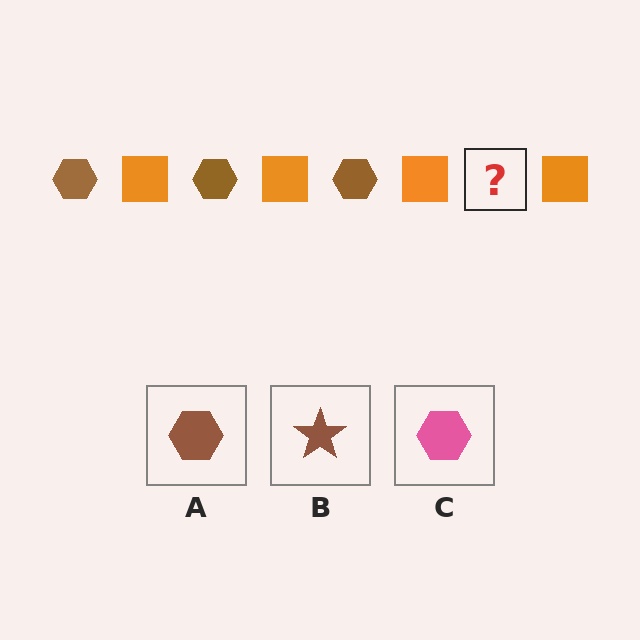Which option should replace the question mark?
Option A.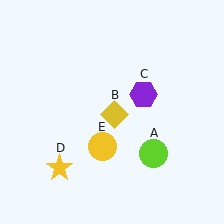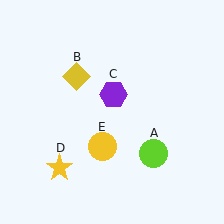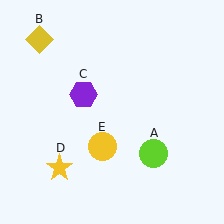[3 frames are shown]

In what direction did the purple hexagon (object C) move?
The purple hexagon (object C) moved left.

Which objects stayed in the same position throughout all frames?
Lime circle (object A) and yellow star (object D) and yellow circle (object E) remained stationary.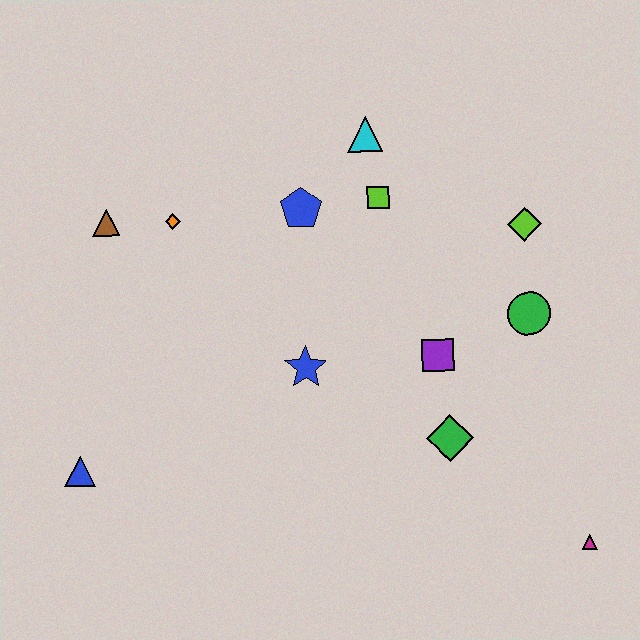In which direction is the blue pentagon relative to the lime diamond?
The blue pentagon is to the left of the lime diamond.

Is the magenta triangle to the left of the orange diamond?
No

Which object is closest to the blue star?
The purple square is closest to the blue star.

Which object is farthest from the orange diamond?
The magenta triangle is farthest from the orange diamond.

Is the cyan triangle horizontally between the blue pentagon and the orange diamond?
No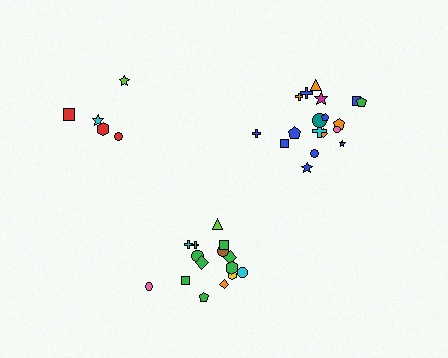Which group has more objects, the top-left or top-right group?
The top-right group.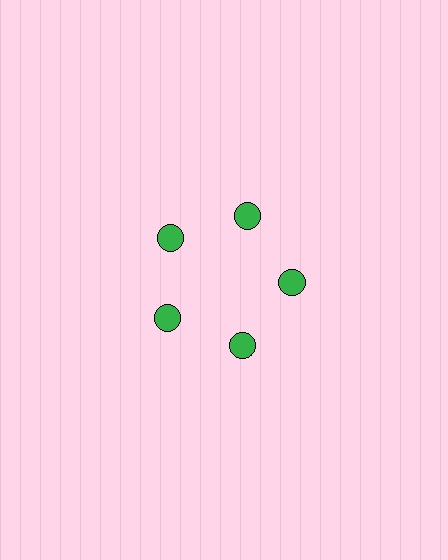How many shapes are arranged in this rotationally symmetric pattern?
There are 10 shapes, arranged in 5 groups of 2.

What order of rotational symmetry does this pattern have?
This pattern has 5-fold rotational symmetry.